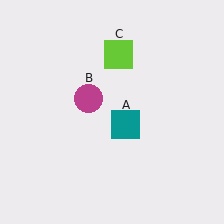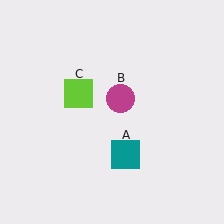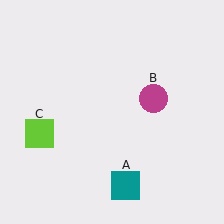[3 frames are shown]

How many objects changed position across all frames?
3 objects changed position: teal square (object A), magenta circle (object B), lime square (object C).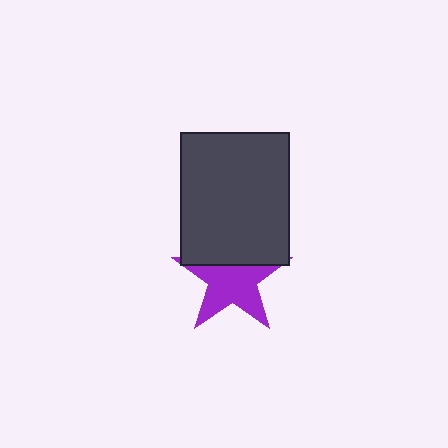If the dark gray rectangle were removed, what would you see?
You would see the complete purple star.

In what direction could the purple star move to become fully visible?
The purple star could move down. That would shift it out from behind the dark gray rectangle entirely.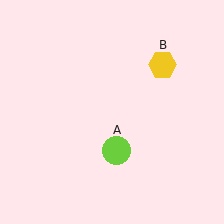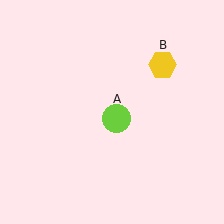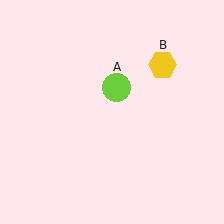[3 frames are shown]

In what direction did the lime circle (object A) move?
The lime circle (object A) moved up.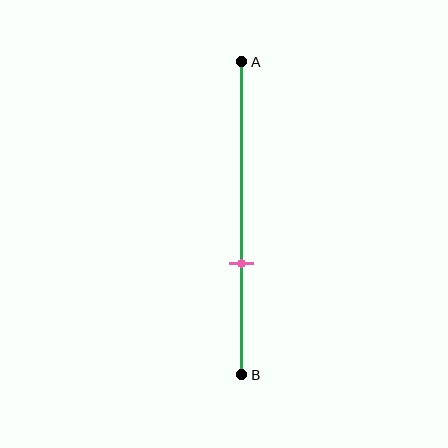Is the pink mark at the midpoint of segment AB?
No, the mark is at about 65% from A, not at the 50% midpoint.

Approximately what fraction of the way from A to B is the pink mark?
The pink mark is approximately 65% of the way from A to B.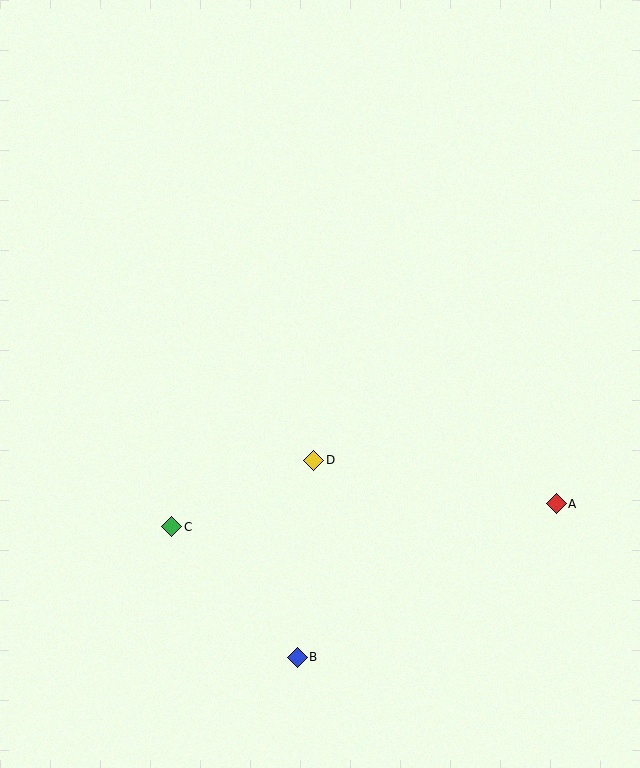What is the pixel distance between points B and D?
The distance between B and D is 198 pixels.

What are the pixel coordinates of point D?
Point D is at (314, 460).